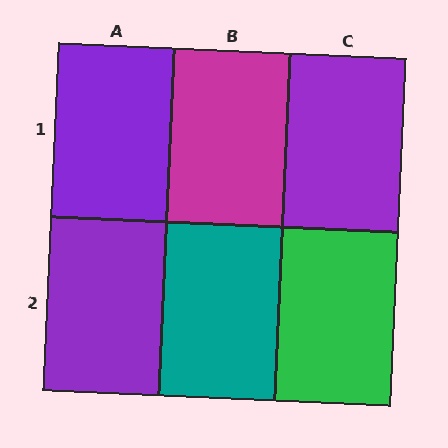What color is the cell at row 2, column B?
Teal.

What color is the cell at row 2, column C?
Green.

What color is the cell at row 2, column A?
Purple.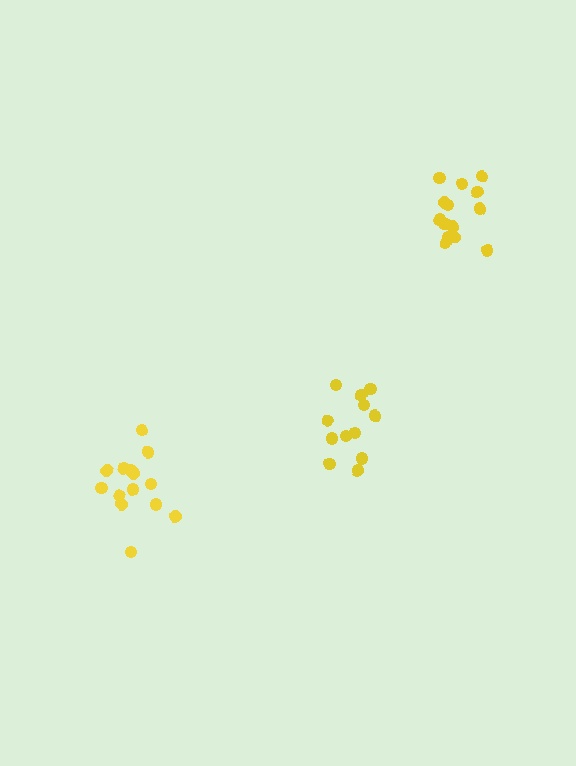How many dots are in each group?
Group 1: 14 dots, Group 2: 12 dots, Group 3: 14 dots (40 total).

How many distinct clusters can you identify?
There are 3 distinct clusters.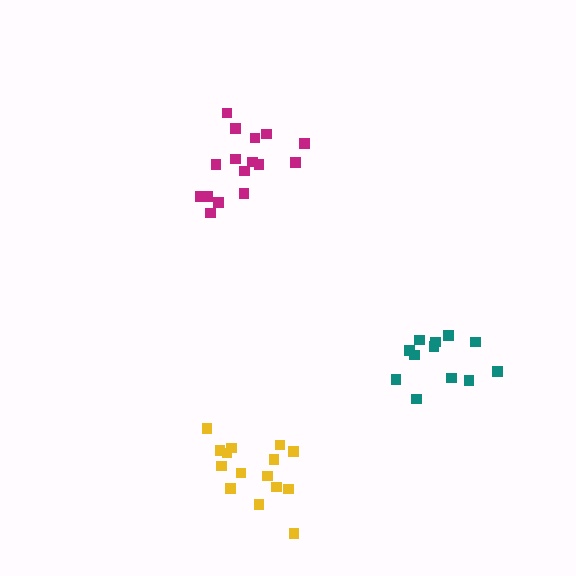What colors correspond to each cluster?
The clusters are colored: teal, magenta, yellow.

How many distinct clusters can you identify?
There are 3 distinct clusters.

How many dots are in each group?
Group 1: 12 dots, Group 2: 16 dots, Group 3: 15 dots (43 total).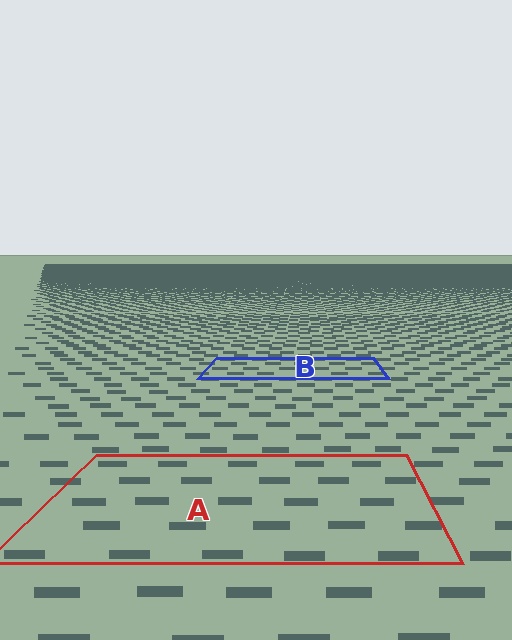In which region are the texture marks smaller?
The texture marks are smaller in region B, because it is farther away.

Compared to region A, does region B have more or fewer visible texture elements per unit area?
Region B has more texture elements per unit area — they are packed more densely because it is farther away.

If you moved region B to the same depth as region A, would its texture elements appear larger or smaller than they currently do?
They would appear larger. At a closer depth, the same texture elements are projected at a bigger on-screen size.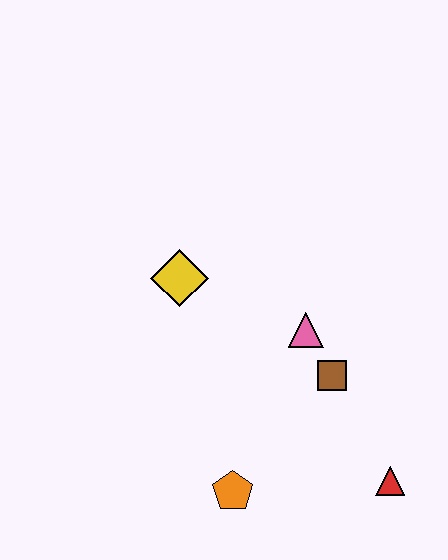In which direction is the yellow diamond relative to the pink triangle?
The yellow diamond is to the left of the pink triangle.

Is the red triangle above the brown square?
No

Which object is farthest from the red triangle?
The yellow diamond is farthest from the red triangle.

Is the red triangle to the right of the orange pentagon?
Yes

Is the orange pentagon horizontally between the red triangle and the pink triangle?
No